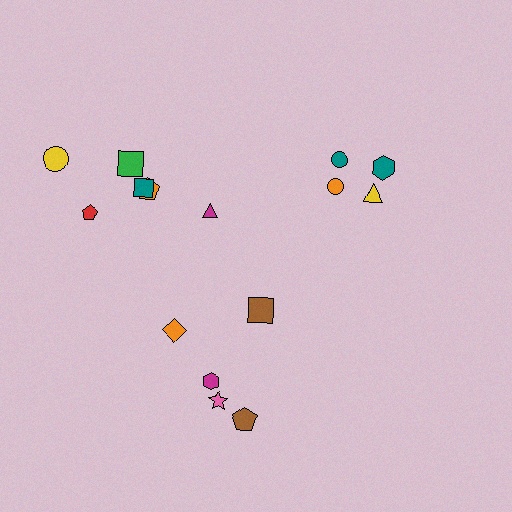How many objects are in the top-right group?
There are 4 objects.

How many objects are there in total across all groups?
There are 15 objects.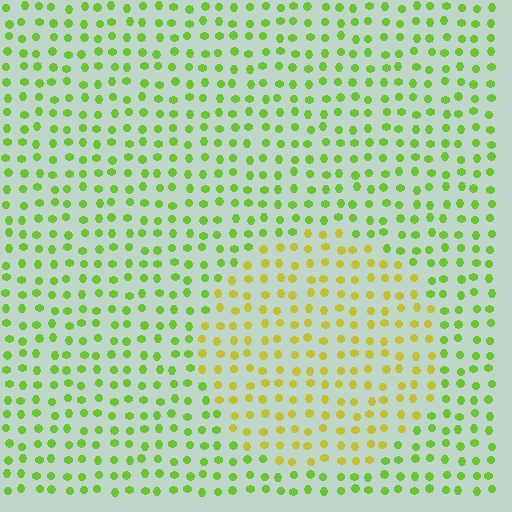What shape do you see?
I see a circle.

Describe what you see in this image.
The image is filled with small lime elements in a uniform arrangement. A circle-shaped region is visible where the elements are tinted to a slightly different hue, forming a subtle color boundary.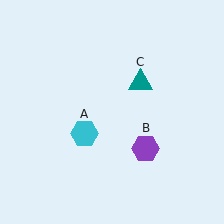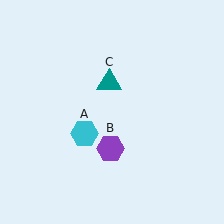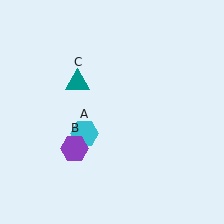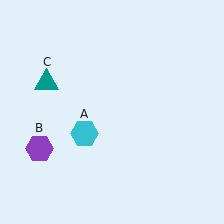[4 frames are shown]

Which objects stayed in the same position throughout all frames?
Cyan hexagon (object A) remained stationary.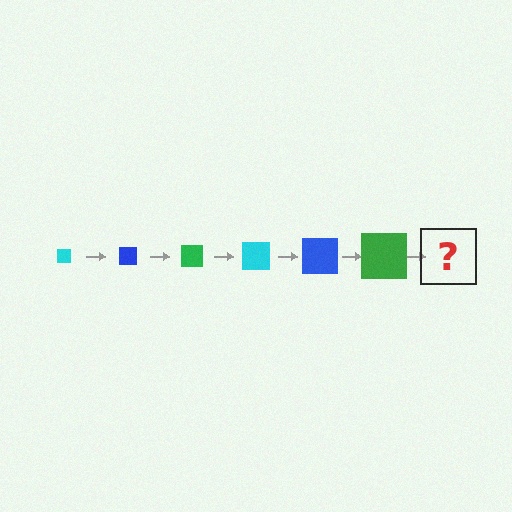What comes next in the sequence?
The next element should be a cyan square, larger than the previous one.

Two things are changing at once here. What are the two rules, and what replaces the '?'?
The two rules are that the square grows larger each step and the color cycles through cyan, blue, and green. The '?' should be a cyan square, larger than the previous one.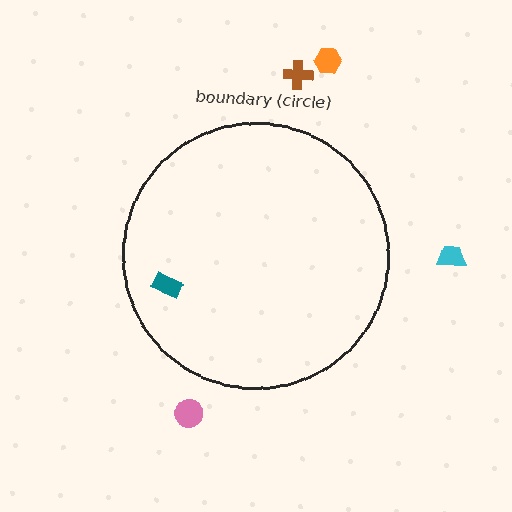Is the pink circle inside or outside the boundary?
Outside.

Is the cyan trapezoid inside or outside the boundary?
Outside.